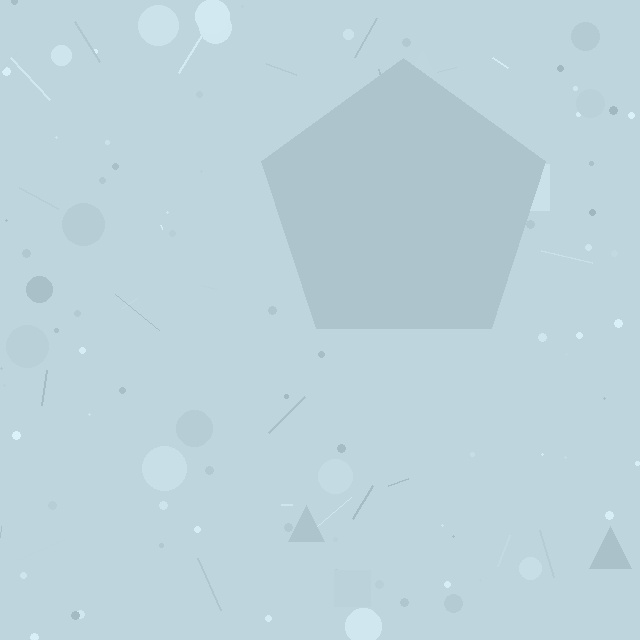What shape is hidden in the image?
A pentagon is hidden in the image.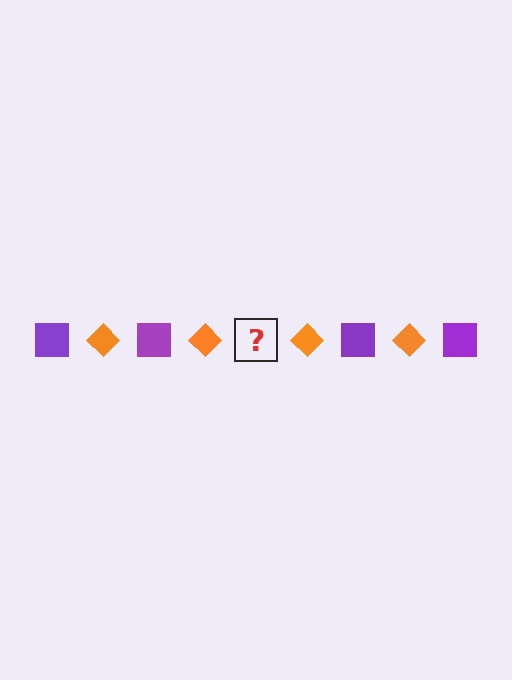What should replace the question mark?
The question mark should be replaced with a purple square.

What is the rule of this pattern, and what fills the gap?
The rule is that the pattern alternates between purple square and orange diamond. The gap should be filled with a purple square.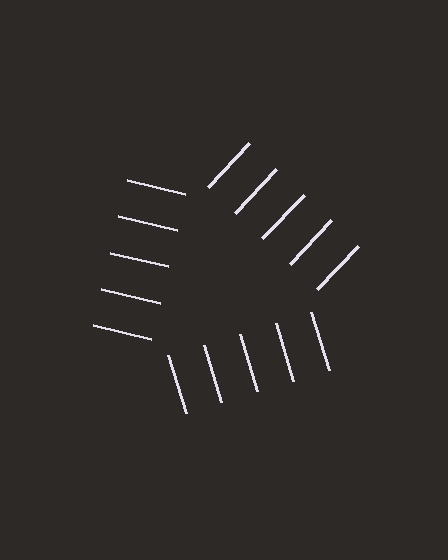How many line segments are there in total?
15 — 5 along each of the 3 edges.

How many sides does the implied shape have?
3 sides — the line-ends trace a triangle.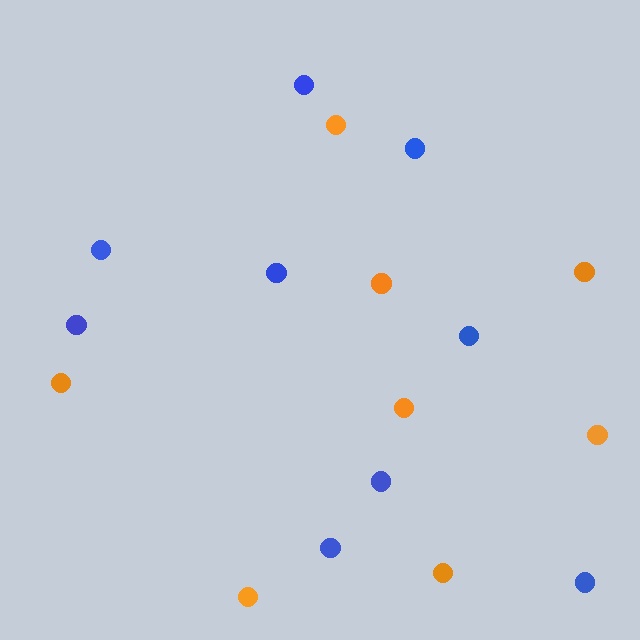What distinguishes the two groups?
There are 2 groups: one group of blue circles (9) and one group of orange circles (8).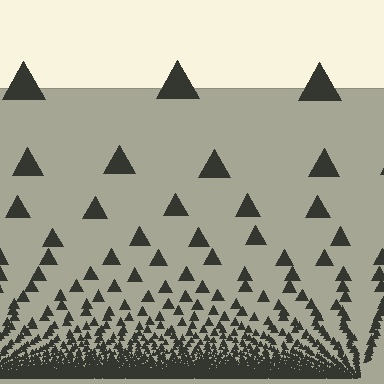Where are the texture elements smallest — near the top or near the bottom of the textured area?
Near the bottom.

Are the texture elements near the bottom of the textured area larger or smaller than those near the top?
Smaller. The gradient is inverted — elements near the bottom are smaller and denser.